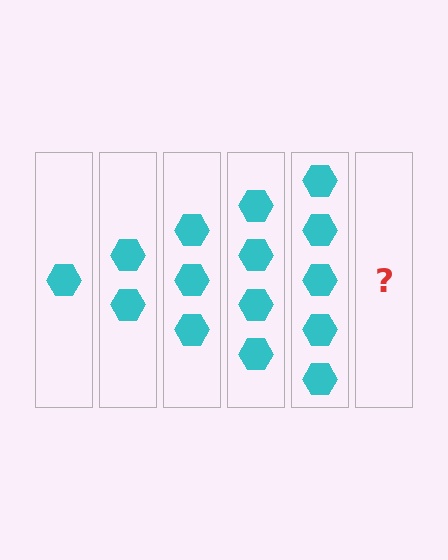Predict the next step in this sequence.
The next step is 6 hexagons.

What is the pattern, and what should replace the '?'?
The pattern is that each step adds one more hexagon. The '?' should be 6 hexagons.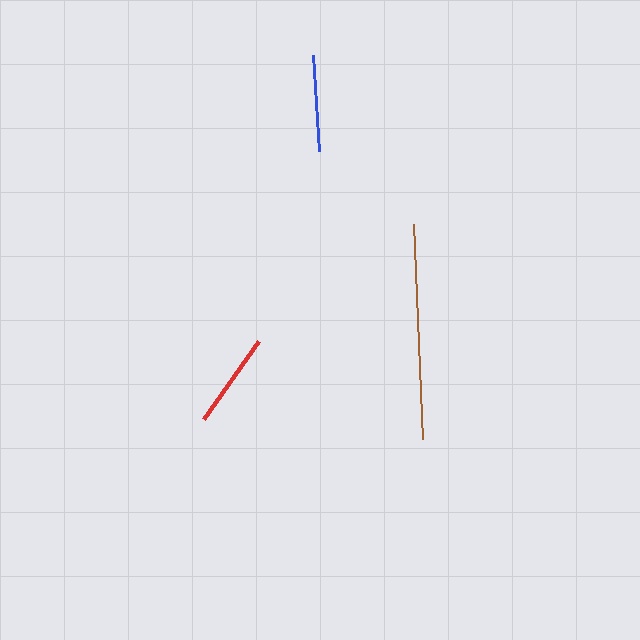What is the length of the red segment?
The red segment is approximately 96 pixels long.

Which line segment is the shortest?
The red line is the shortest at approximately 96 pixels.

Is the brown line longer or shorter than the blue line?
The brown line is longer than the blue line.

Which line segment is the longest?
The brown line is the longest at approximately 215 pixels.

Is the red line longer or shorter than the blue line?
The blue line is longer than the red line.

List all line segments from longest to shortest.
From longest to shortest: brown, blue, red.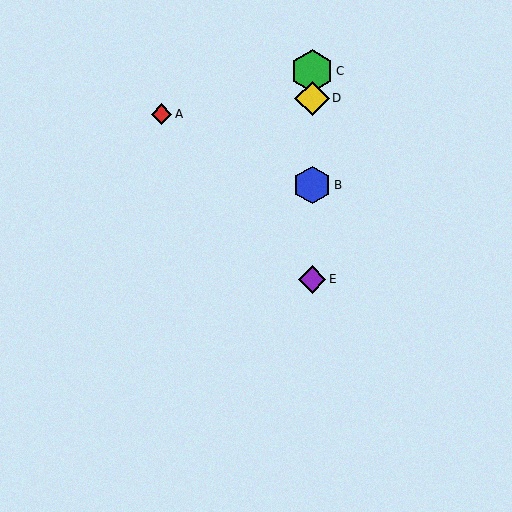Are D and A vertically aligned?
No, D is at x≈312 and A is at x≈161.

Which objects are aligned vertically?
Objects B, C, D, E are aligned vertically.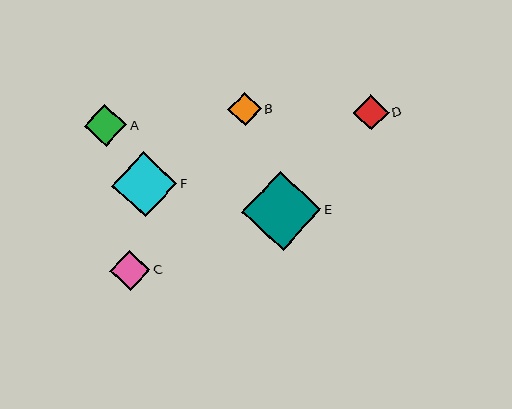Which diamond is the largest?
Diamond E is the largest with a size of approximately 79 pixels.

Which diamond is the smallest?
Diamond B is the smallest with a size of approximately 34 pixels.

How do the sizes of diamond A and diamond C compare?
Diamond A and diamond C are approximately the same size.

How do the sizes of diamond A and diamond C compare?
Diamond A and diamond C are approximately the same size.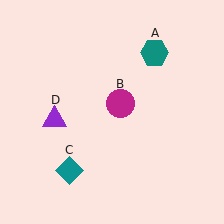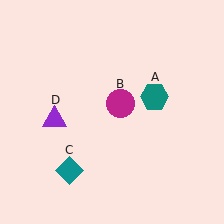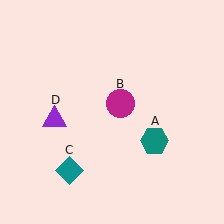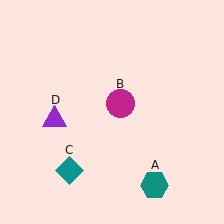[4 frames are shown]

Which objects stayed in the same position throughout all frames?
Magenta circle (object B) and teal diamond (object C) and purple triangle (object D) remained stationary.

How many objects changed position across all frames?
1 object changed position: teal hexagon (object A).